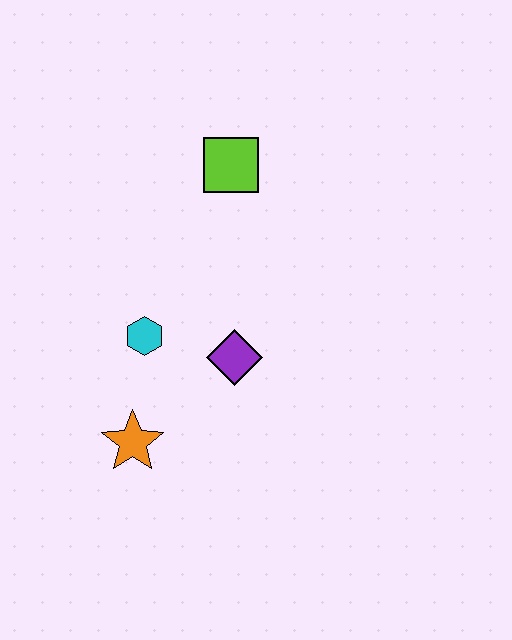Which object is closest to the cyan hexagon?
The purple diamond is closest to the cyan hexagon.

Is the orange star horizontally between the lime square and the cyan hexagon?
No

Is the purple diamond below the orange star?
No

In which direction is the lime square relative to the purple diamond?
The lime square is above the purple diamond.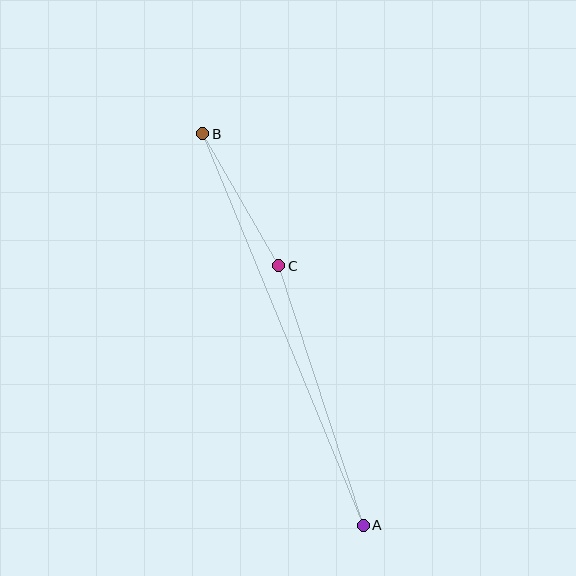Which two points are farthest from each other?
Points A and B are farthest from each other.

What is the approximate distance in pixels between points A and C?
The distance between A and C is approximately 273 pixels.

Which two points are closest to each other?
Points B and C are closest to each other.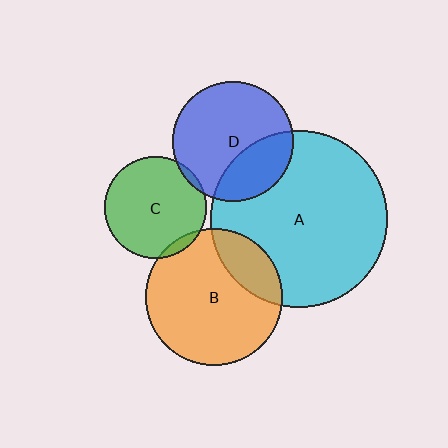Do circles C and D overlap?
Yes.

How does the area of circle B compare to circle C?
Approximately 1.8 times.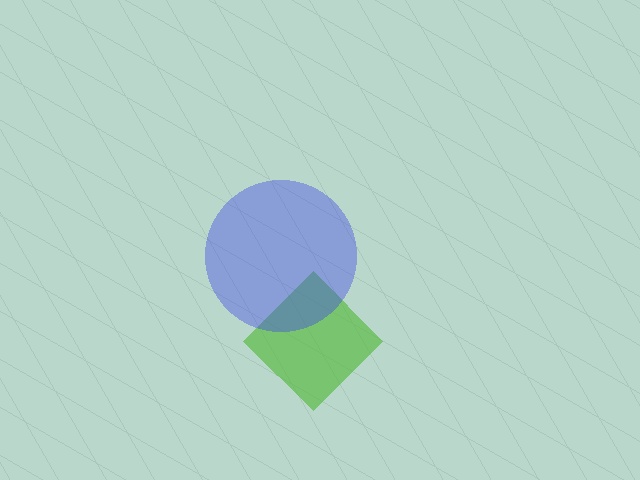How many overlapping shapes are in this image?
There are 2 overlapping shapes in the image.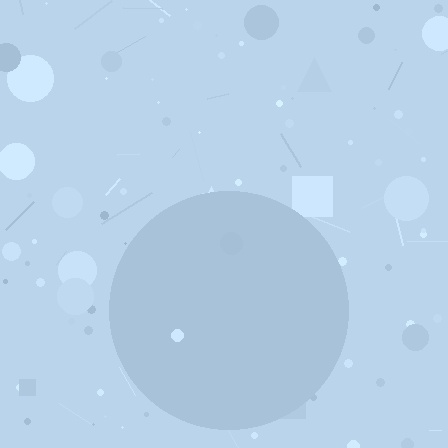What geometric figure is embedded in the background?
A circle is embedded in the background.